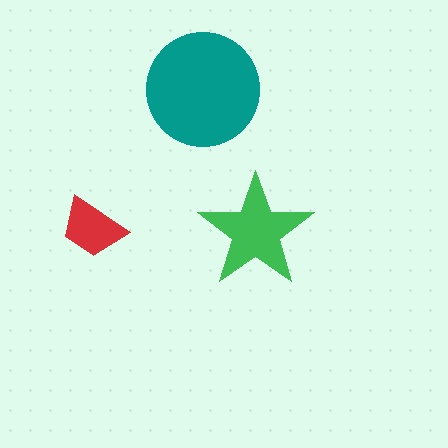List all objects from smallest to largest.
The red trapezoid, the green star, the teal circle.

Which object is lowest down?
The green star is bottommost.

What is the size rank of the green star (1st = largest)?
2nd.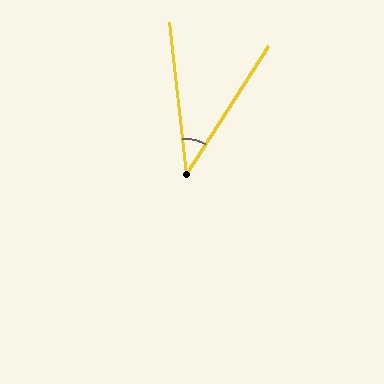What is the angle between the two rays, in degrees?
Approximately 39 degrees.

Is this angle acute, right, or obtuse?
It is acute.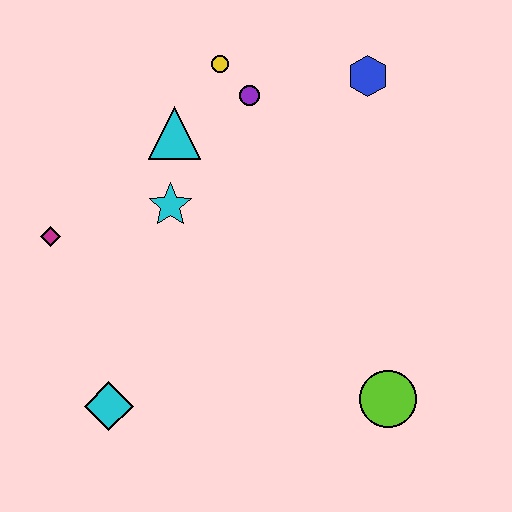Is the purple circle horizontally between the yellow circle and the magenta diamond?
No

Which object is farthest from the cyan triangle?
The lime circle is farthest from the cyan triangle.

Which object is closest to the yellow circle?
The purple circle is closest to the yellow circle.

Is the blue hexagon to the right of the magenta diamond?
Yes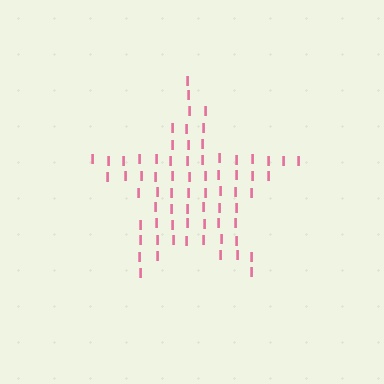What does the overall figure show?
The overall figure shows a star.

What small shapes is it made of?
It is made of small letter I's.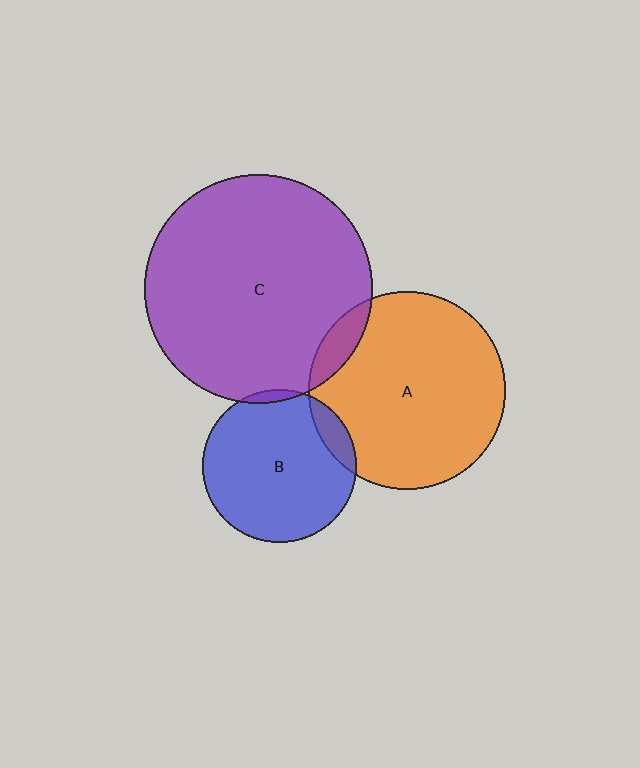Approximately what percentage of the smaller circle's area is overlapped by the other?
Approximately 5%.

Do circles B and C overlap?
Yes.